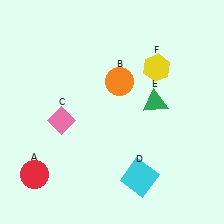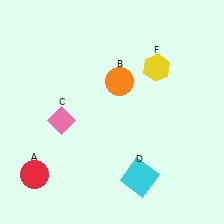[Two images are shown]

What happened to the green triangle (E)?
The green triangle (E) was removed in Image 2. It was in the top-right area of Image 1.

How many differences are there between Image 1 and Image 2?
There is 1 difference between the two images.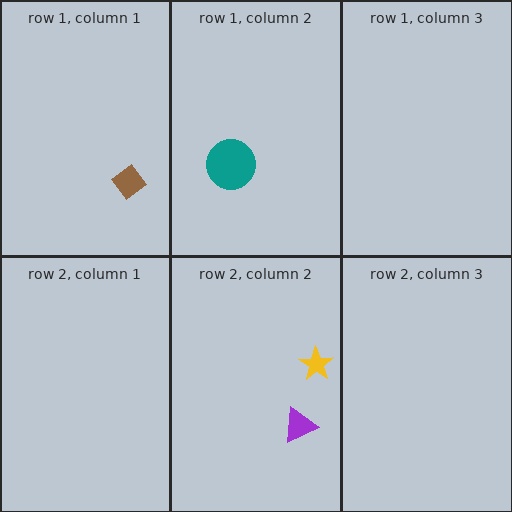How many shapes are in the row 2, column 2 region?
2.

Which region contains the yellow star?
The row 2, column 2 region.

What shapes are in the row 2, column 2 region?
The purple triangle, the yellow star.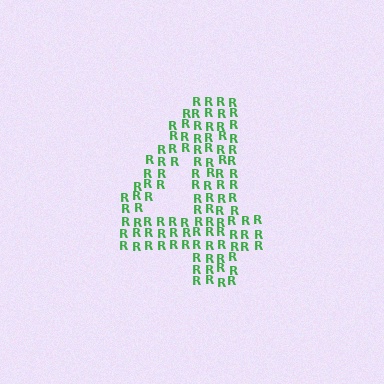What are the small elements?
The small elements are letter R's.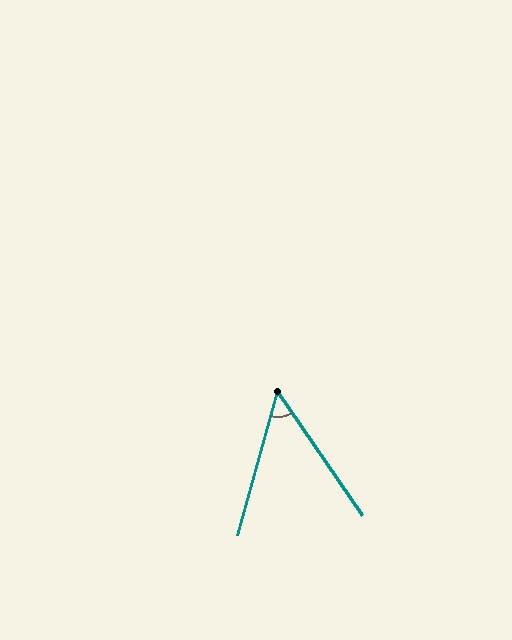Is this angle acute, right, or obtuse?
It is acute.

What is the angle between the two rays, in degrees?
Approximately 50 degrees.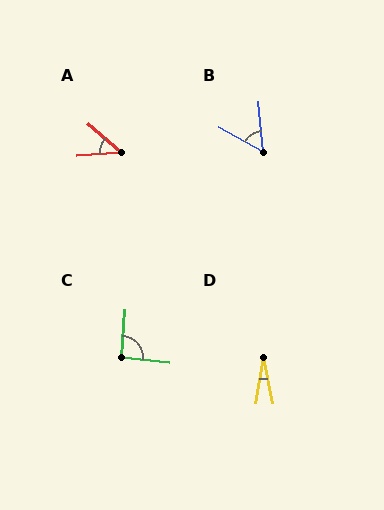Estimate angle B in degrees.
Approximately 56 degrees.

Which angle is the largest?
C, at approximately 92 degrees.